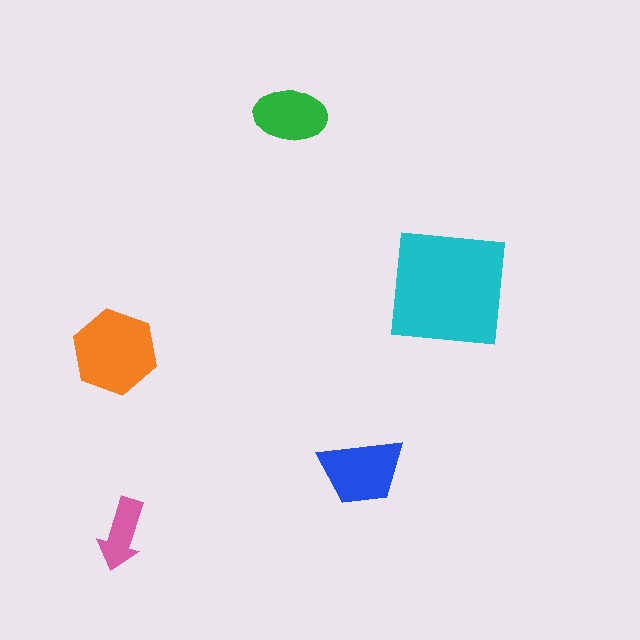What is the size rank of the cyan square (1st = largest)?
1st.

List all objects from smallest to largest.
The pink arrow, the green ellipse, the blue trapezoid, the orange hexagon, the cyan square.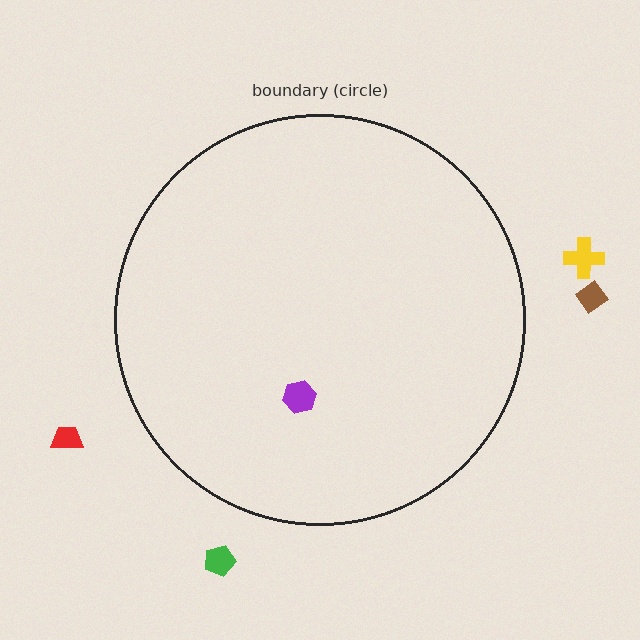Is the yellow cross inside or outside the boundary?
Outside.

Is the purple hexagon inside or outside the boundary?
Inside.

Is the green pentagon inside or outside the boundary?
Outside.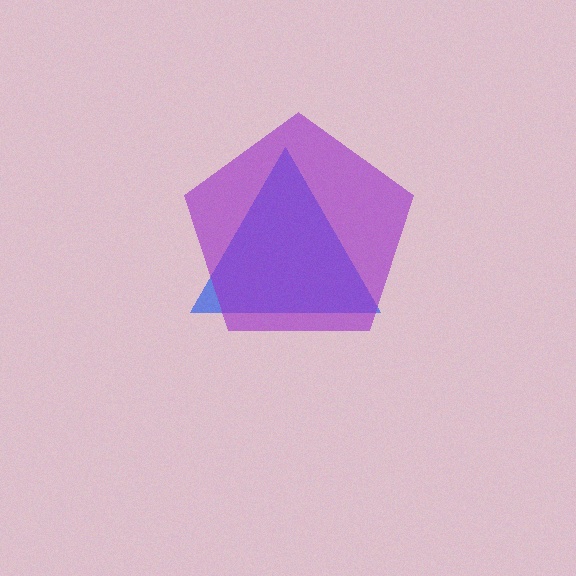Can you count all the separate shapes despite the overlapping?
Yes, there are 2 separate shapes.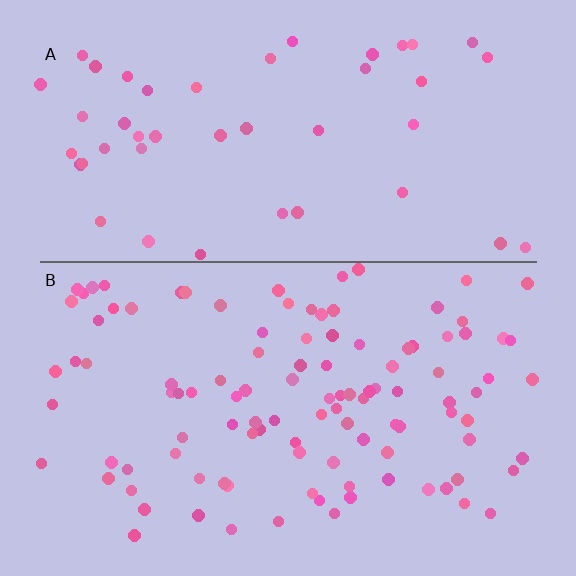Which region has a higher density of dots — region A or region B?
B (the bottom).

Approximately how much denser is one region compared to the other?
Approximately 2.4× — region B over region A.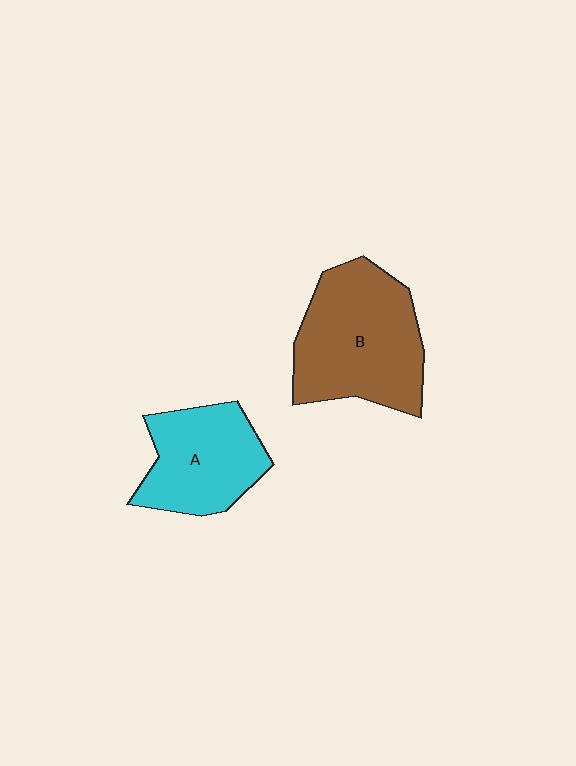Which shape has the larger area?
Shape B (brown).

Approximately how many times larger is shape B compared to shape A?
Approximately 1.4 times.